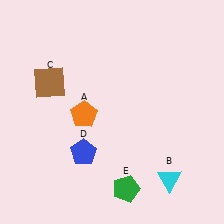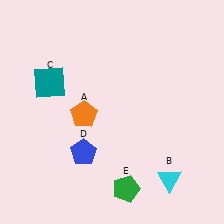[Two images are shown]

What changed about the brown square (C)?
In Image 1, C is brown. In Image 2, it changed to teal.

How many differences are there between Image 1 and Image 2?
There is 1 difference between the two images.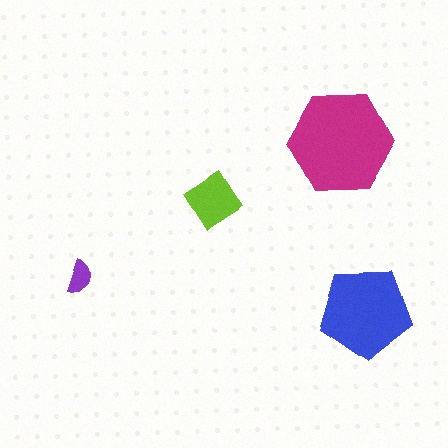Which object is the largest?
The magenta hexagon.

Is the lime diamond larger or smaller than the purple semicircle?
Larger.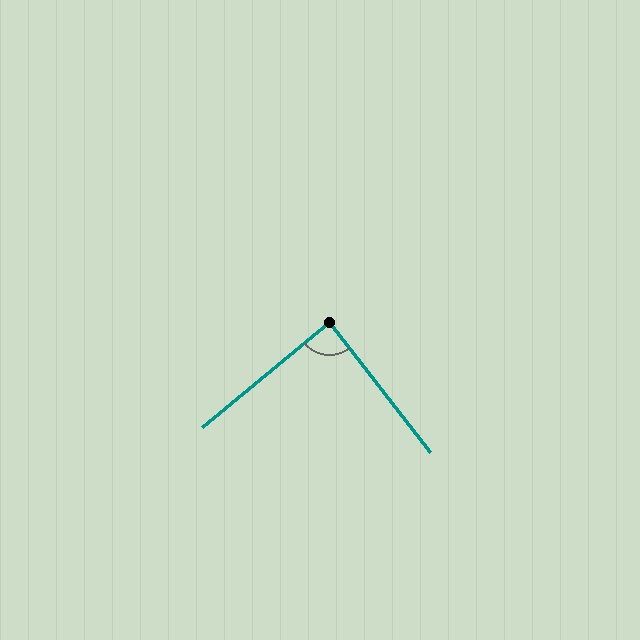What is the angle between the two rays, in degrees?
Approximately 88 degrees.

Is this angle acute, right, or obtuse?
It is approximately a right angle.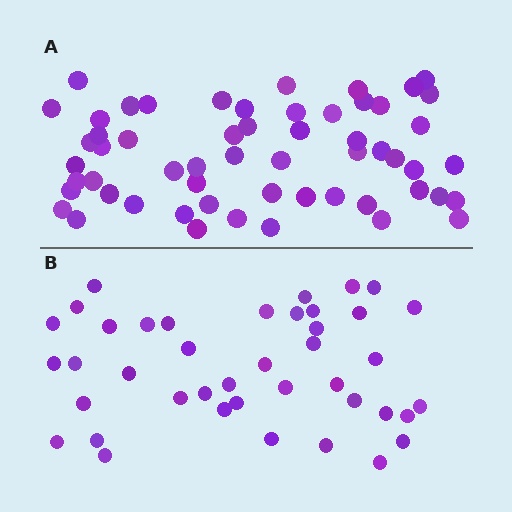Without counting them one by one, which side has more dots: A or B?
Region A (the top region) has more dots.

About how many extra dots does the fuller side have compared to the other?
Region A has approximately 15 more dots than region B.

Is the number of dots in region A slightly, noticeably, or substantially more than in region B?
Region A has noticeably more, but not dramatically so. The ratio is roughly 1.4 to 1.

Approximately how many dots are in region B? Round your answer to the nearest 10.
About 40 dots. (The exact count is 41, which rounds to 40.)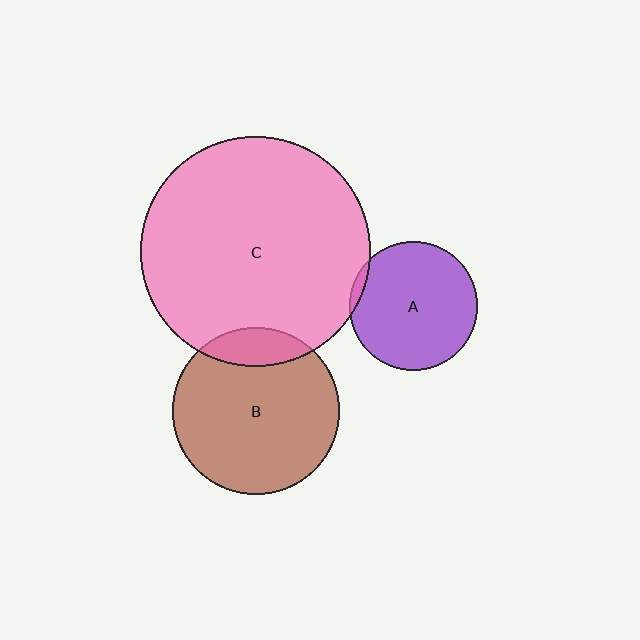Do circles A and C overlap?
Yes.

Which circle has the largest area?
Circle C (pink).